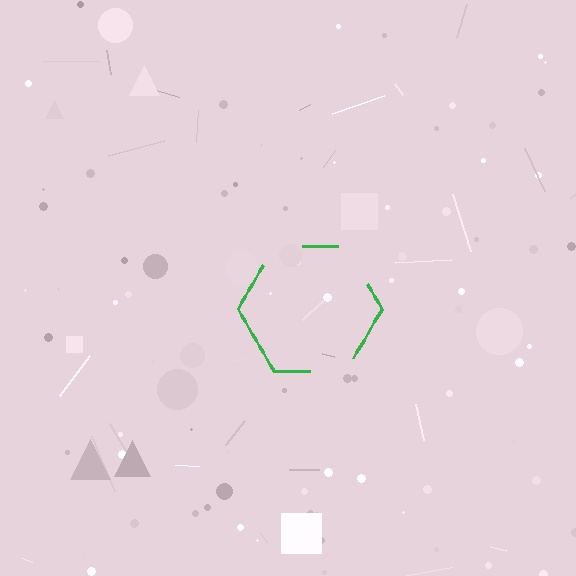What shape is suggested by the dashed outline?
The dashed outline suggests a hexagon.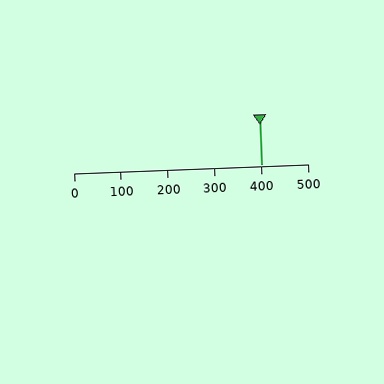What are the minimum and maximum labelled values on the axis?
The axis runs from 0 to 500.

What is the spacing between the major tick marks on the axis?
The major ticks are spaced 100 apart.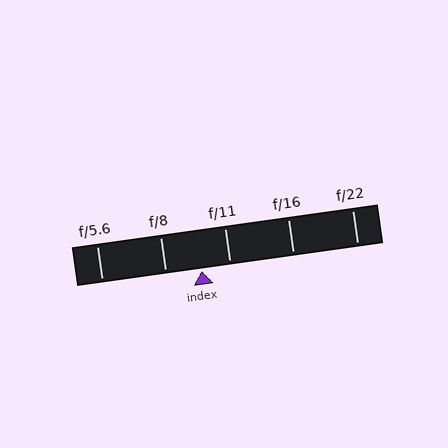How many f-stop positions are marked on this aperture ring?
There are 5 f-stop positions marked.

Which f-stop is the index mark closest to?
The index mark is closest to f/11.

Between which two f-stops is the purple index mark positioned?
The index mark is between f/8 and f/11.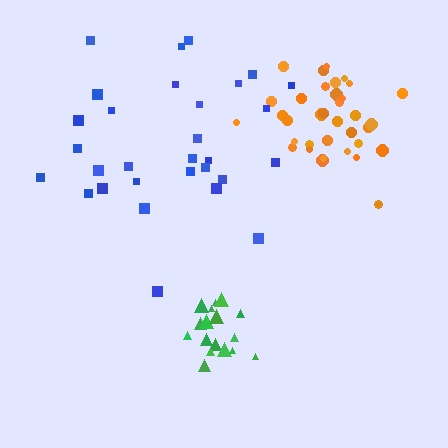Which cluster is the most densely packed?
Green.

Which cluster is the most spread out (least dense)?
Blue.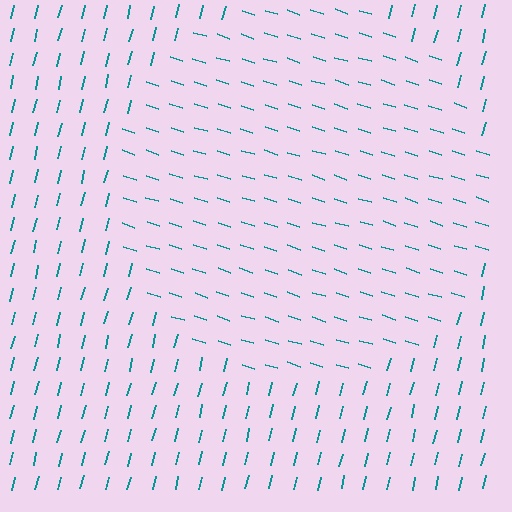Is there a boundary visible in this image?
Yes, there is a texture boundary formed by a change in line orientation.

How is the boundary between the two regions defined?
The boundary is defined purely by a change in line orientation (approximately 86 degrees difference). All lines are the same color and thickness.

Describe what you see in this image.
The image is filled with small teal line segments. A circle region in the image has lines oriented differently from the surrounding lines, creating a visible texture boundary.